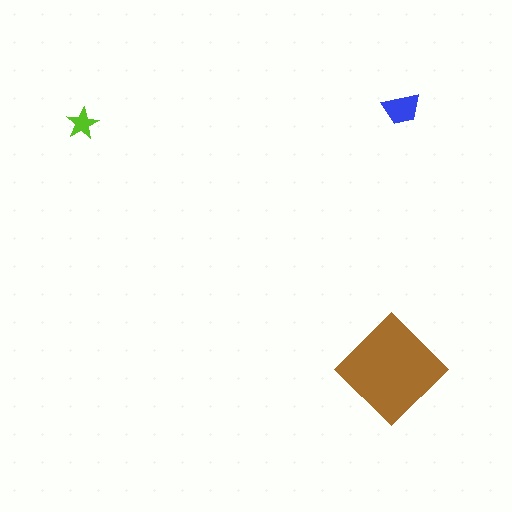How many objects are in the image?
There are 3 objects in the image.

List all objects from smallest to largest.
The lime star, the blue trapezoid, the brown diamond.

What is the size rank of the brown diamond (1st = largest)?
1st.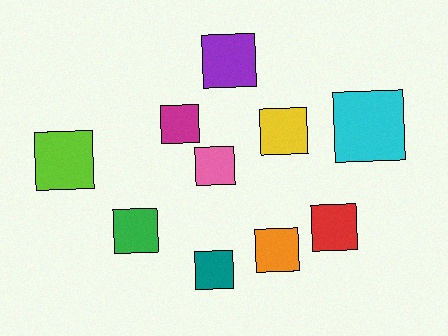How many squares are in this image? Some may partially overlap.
There are 10 squares.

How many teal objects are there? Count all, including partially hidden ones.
There is 1 teal object.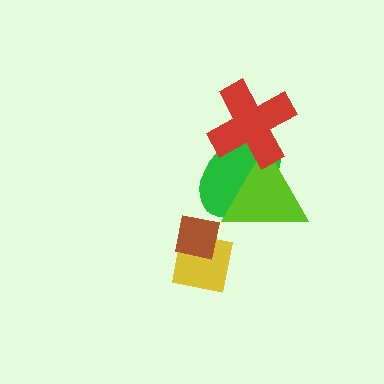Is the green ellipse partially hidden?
Yes, it is partially covered by another shape.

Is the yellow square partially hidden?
Yes, it is partially covered by another shape.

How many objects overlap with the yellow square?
1 object overlaps with the yellow square.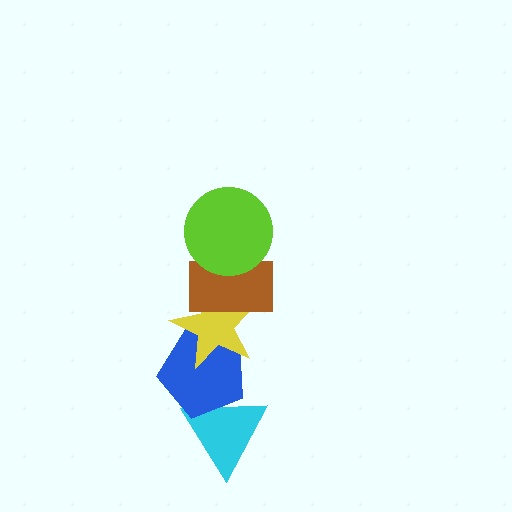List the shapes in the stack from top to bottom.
From top to bottom: the lime circle, the brown rectangle, the yellow star, the blue pentagon, the cyan triangle.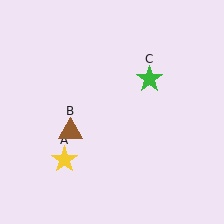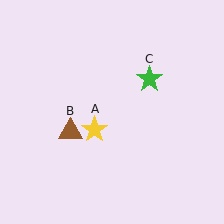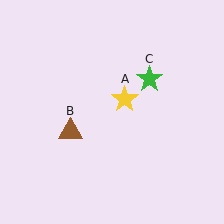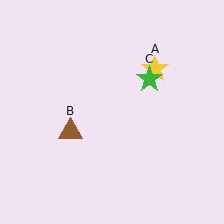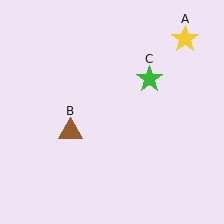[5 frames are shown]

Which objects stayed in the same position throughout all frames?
Brown triangle (object B) and green star (object C) remained stationary.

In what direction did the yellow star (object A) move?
The yellow star (object A) moved up and to the right.